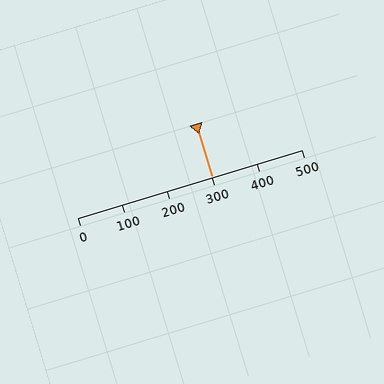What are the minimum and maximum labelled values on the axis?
The axis runs from 0 to 500.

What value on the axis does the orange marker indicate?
The marker indicates approximately 300.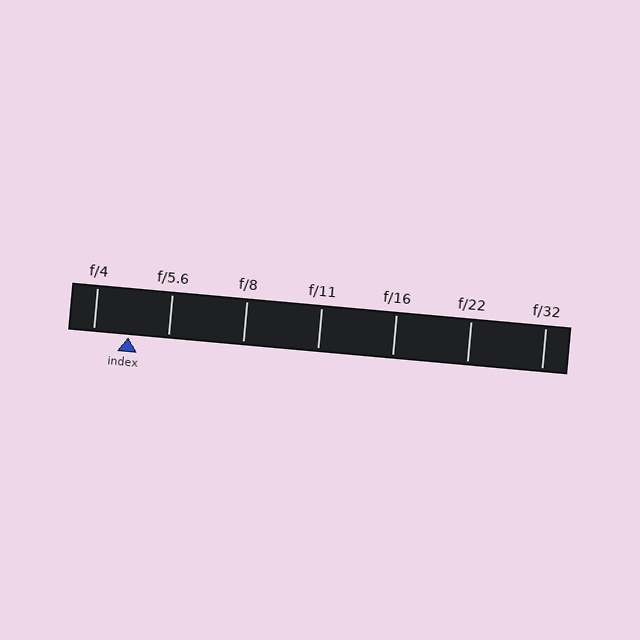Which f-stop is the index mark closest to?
The index mark is closest to f/4.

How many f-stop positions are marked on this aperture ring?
There are 7 f-stop positions marked.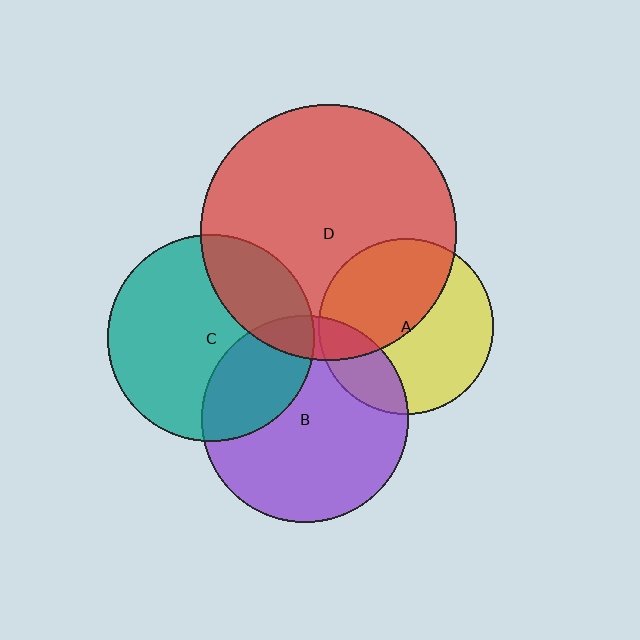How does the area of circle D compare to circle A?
Approximately 2.1 times.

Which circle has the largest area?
Circle D (red).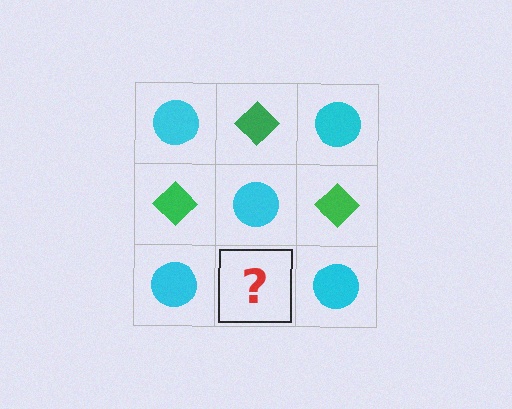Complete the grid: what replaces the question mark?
The question mark should be replaced with a green diamond.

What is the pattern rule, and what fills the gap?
The rule is that it alternates cyan circle and green diamond in a checkerboard pattern. The gap should be filled with a green diamond.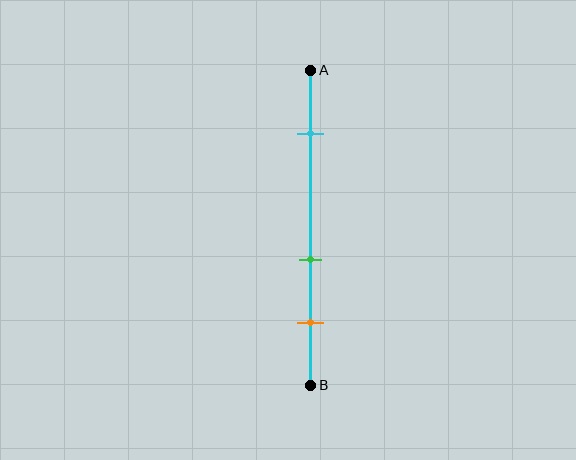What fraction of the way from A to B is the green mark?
The green mark is approximately 60% (0.6) of the way from A to B.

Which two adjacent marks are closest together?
The green and orange marks are the closest adjacent pair.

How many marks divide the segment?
There are 3 marks dividing the segment.